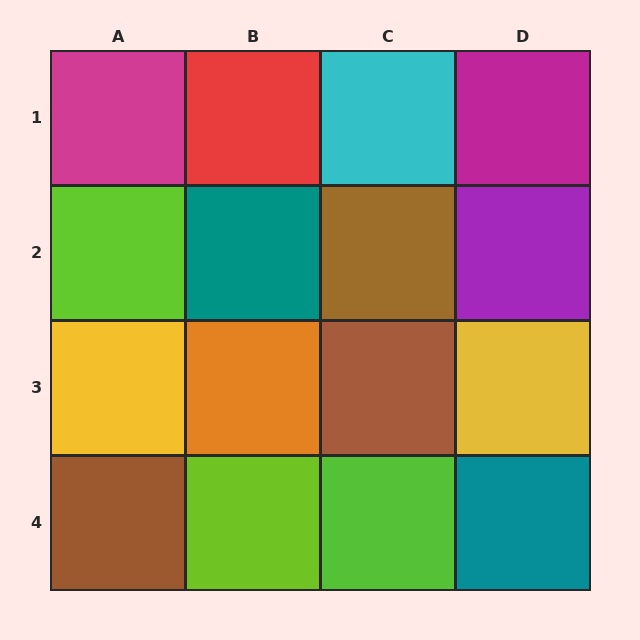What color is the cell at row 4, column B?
Lime.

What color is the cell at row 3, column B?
Orange.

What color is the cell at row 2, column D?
Purple.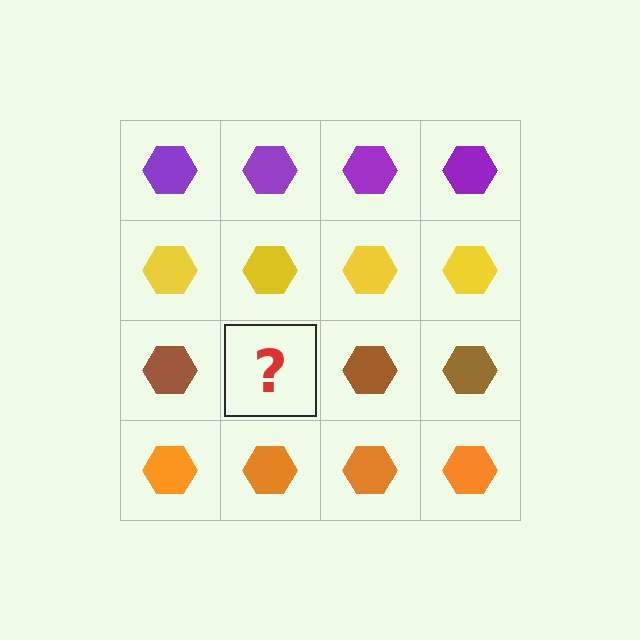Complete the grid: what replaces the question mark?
The question mark should be replaced with a brown hexagon.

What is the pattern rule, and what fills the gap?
The rule is that each row has a consistent color. The gap should be filled with a brown hexagon.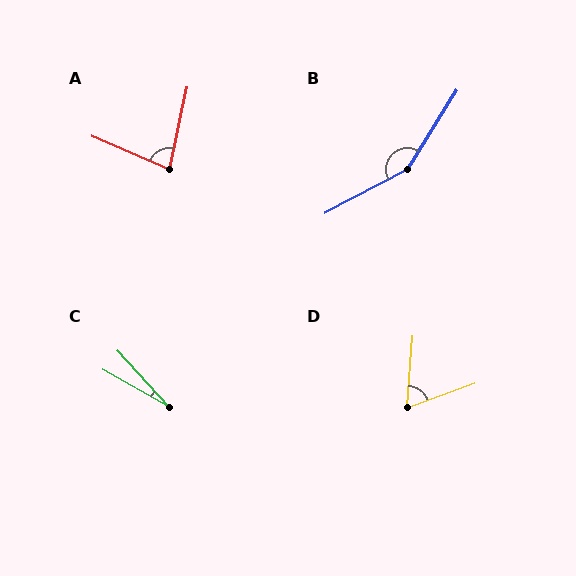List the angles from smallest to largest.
C (18°), D (66°), A (78°), B (149°).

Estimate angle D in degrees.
Approximately 66 degrees.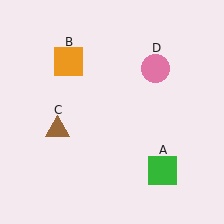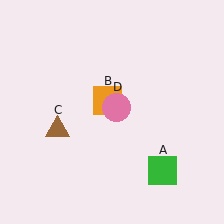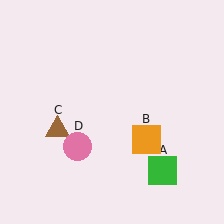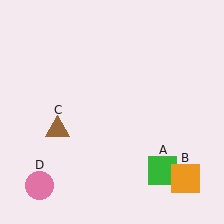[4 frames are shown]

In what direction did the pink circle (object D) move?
The pink circle (object D) moved down and to the left.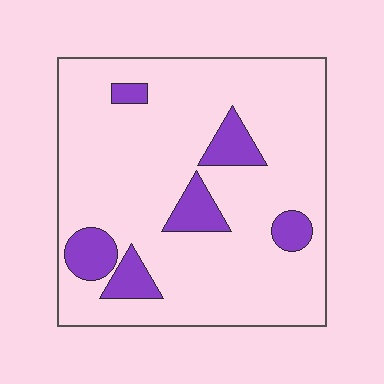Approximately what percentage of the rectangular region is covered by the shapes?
Approximately 15%.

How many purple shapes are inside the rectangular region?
6.